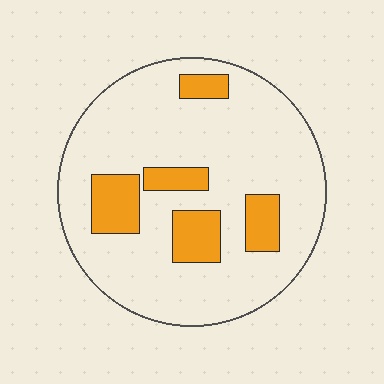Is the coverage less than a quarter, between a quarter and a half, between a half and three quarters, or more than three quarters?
Less than a quarter.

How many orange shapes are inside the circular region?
5.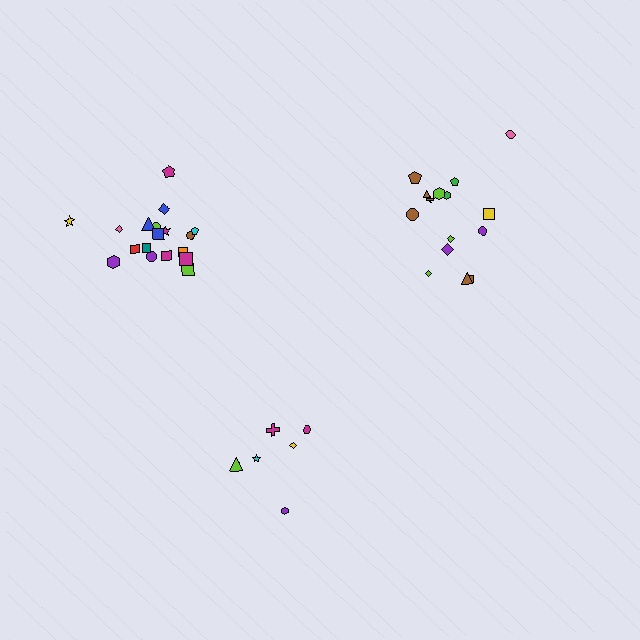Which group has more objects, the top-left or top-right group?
The top-left group.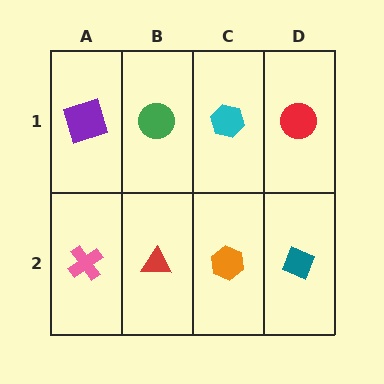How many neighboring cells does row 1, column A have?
2.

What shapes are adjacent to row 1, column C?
An orange hexagon (row 2, column C), a green circle (row 1, column B), a red circle (row 1, column D).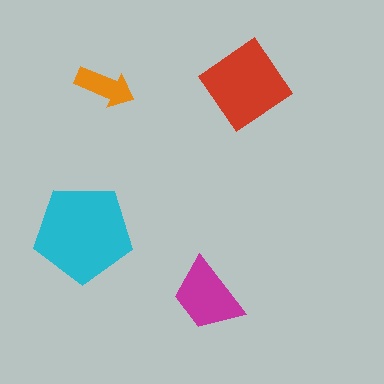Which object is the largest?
The cyan pentagon.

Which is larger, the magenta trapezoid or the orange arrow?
The magenta trapezoid.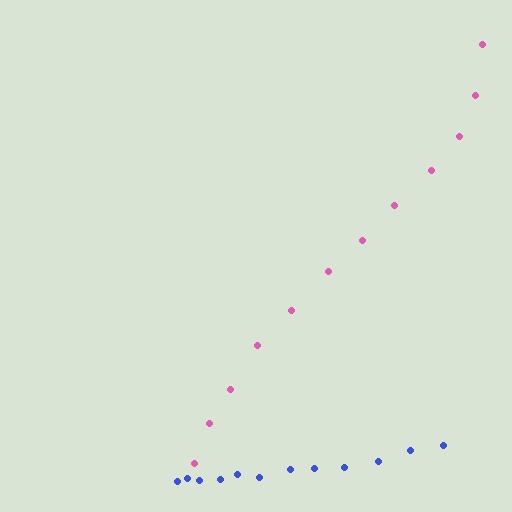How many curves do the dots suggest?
There are 2 distinct paths.